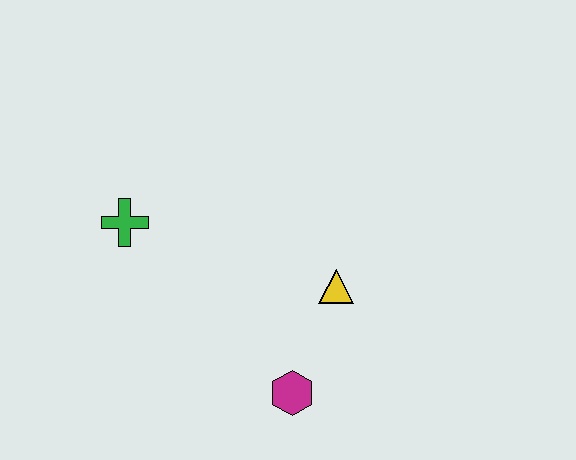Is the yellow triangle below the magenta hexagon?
No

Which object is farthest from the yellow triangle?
The green cross is farthest from the yellow triangle.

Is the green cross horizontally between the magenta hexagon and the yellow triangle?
No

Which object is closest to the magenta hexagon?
The yellow triangle is closest to the magenta hexagon.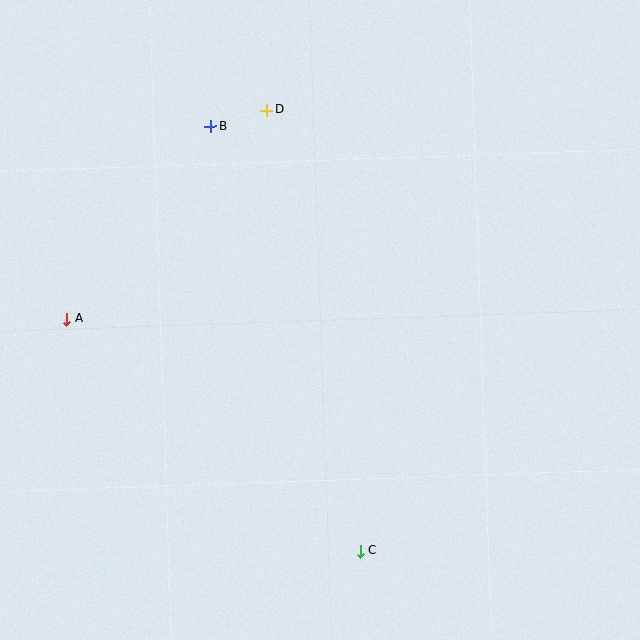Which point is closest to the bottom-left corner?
Point A is closest to the bottom-left corner.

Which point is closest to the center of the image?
Point D at (267, 110) is closest to the center.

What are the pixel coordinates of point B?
Point B is at (211, 126).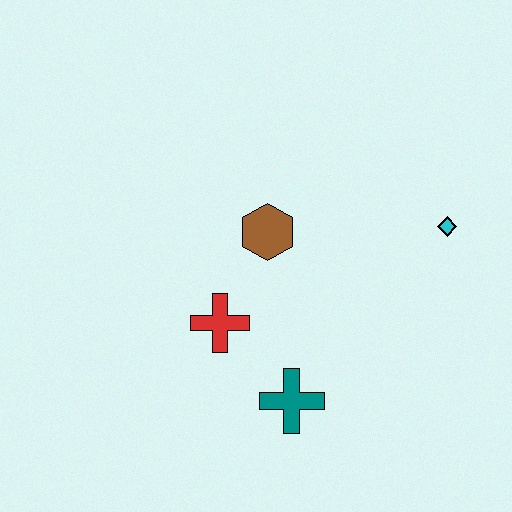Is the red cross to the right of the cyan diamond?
No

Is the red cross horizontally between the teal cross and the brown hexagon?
No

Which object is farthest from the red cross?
The cyan diamond is farthest from the red cross.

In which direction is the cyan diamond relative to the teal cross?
The cyan diamond is above the teal cross.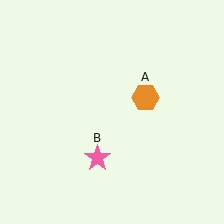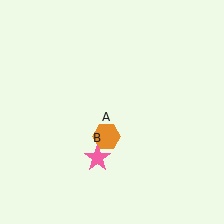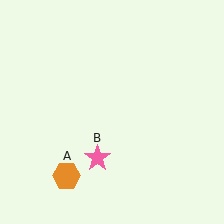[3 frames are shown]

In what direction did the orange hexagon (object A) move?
The orange hexagon (object A) moved down and to the left.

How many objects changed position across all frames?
1 object changed position: orange hexagon (object A).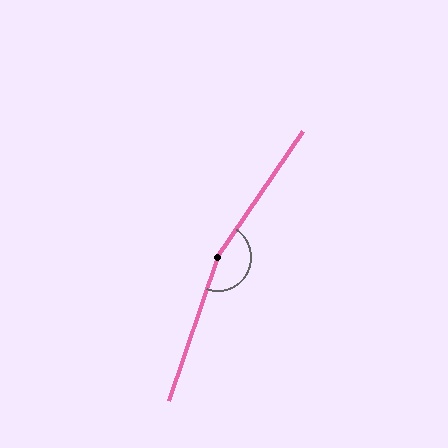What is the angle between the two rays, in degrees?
Approximately 165 degrees.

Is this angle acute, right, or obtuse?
It is obtuse.